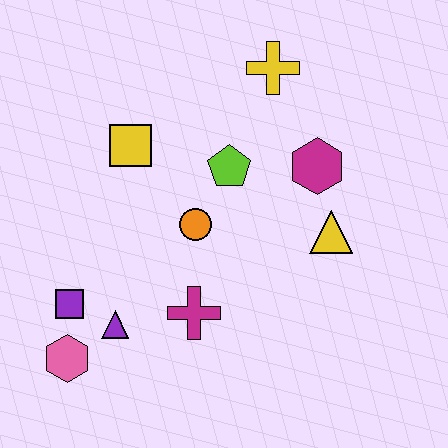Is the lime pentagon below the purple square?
No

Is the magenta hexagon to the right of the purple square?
Yes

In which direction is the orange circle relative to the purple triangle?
The orange circle is above the purple triangle.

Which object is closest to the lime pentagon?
The orange circle is closest to the lime pentagon.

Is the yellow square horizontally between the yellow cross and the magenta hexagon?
No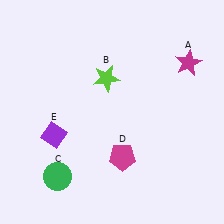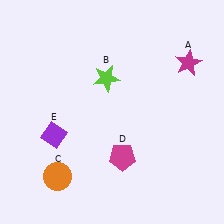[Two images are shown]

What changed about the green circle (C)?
In Image 1, C is green. In Image 2, it changed to orange.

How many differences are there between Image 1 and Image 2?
There is 1 difference between the two images.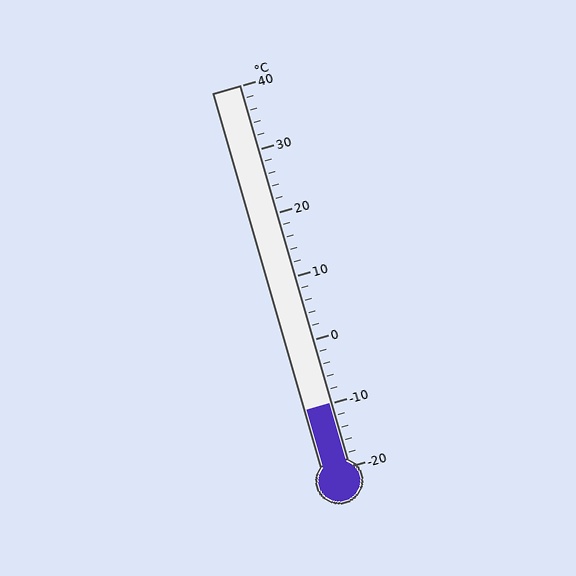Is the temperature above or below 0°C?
The temperature is below 0°C.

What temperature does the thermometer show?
The thermometer shows approximately -10°C.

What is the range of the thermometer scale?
The thermometer scale ranges from -20°C to 40°C.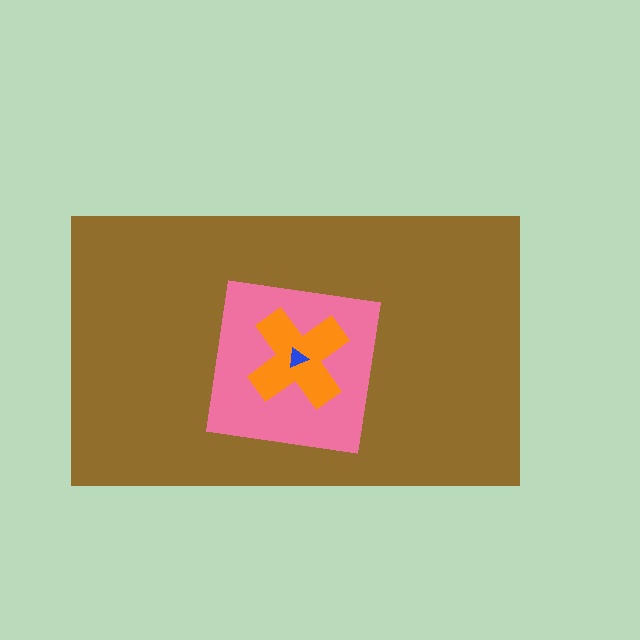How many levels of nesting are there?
4.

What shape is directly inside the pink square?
The orange cross.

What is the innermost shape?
The blue triangle.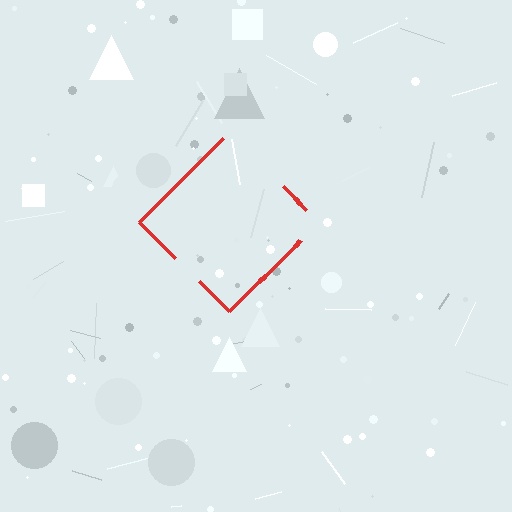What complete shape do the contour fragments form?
The contour fragments form a diamond.